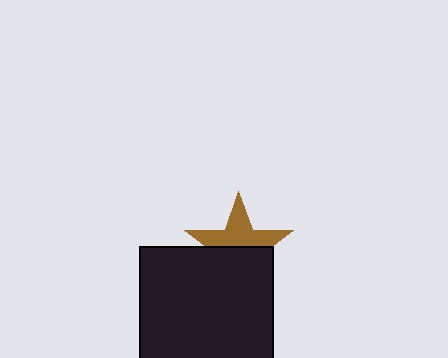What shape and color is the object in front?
The object in front is a black rectangle.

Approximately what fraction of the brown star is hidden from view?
Roughly 50% of the brown star is hidden behind the black rectangle.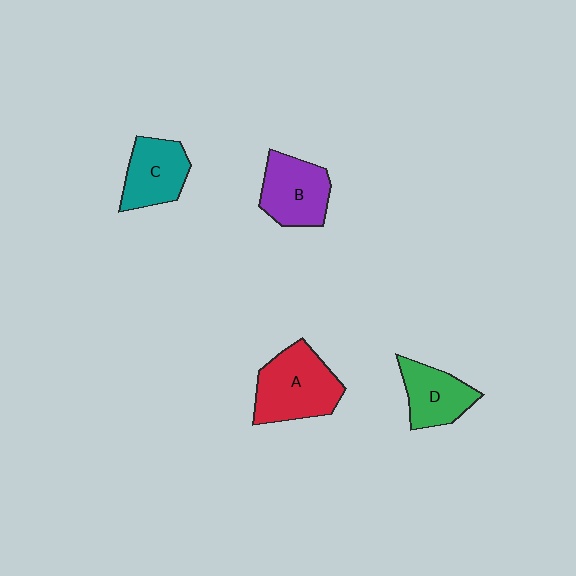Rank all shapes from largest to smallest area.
From largest to smallest: A (red), B (purple), C (teal), D (green).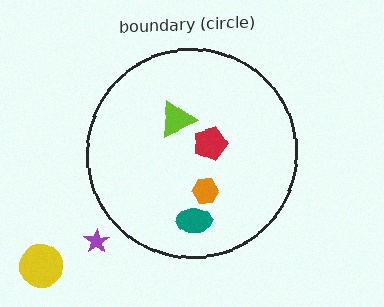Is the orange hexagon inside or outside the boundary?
Inside.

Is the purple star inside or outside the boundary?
Outside.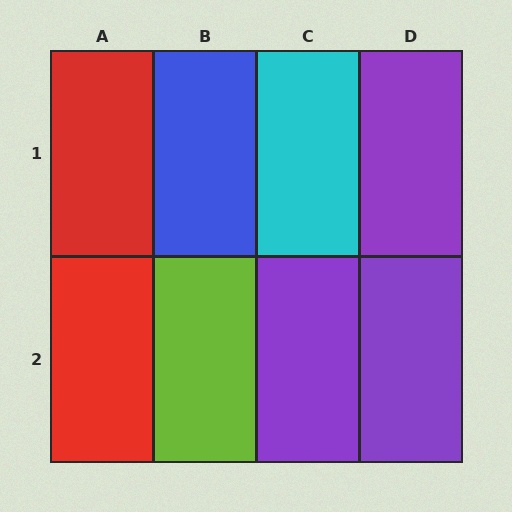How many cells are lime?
1 cell is lime.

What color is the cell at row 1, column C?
Cyan.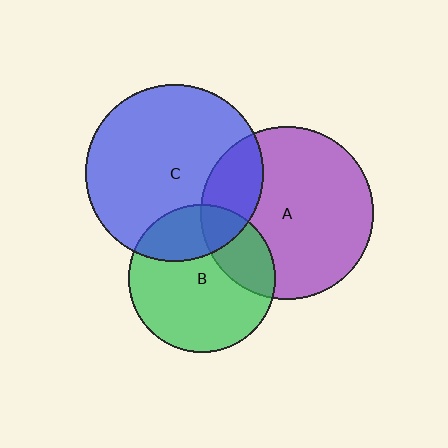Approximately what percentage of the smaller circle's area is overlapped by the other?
Approximately 20%.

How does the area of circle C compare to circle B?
Approximately 1.4 times.